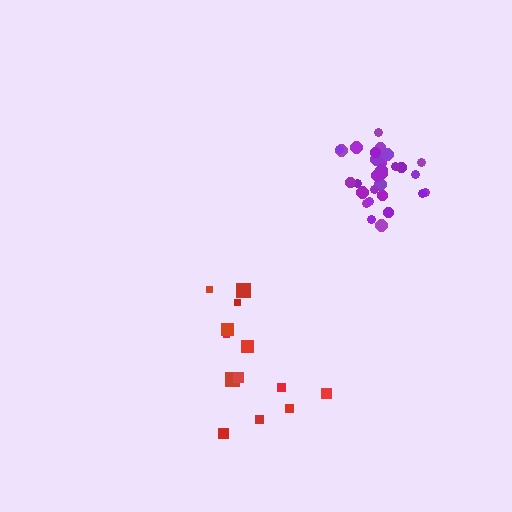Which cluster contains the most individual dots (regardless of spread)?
Purple (29).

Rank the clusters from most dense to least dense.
purple, red.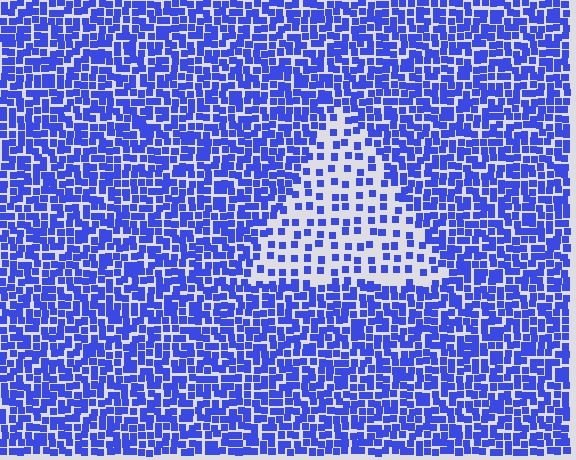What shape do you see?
I see a triangle.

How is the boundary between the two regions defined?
The boundary is defined by a change in element density (approximately 2.4x ratio). All elements are the same color, size, and shape.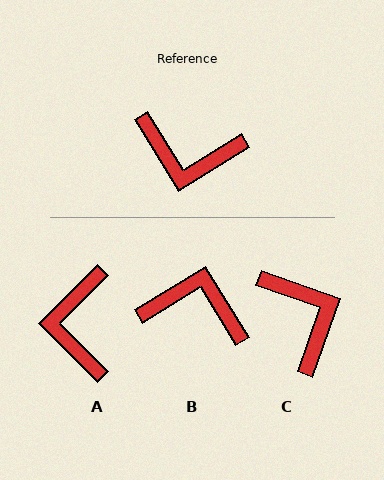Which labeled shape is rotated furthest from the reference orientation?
B, about 180 degrees away.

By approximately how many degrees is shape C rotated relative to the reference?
Approximately 129 degrees counter-clockwise.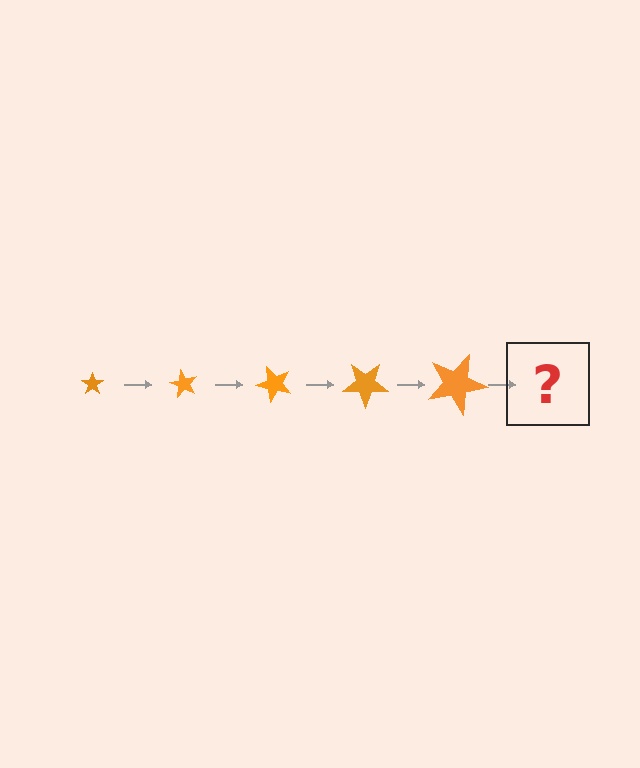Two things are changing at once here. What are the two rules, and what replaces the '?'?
The two rules are that the star grows larger each step and it rotates 60 degrees each step. The '?' should be a star, larger than the previous one and rotated 300 degrees from the start.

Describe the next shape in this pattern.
It should be a star, larger than the previous one and rotated 300 degrees from the start.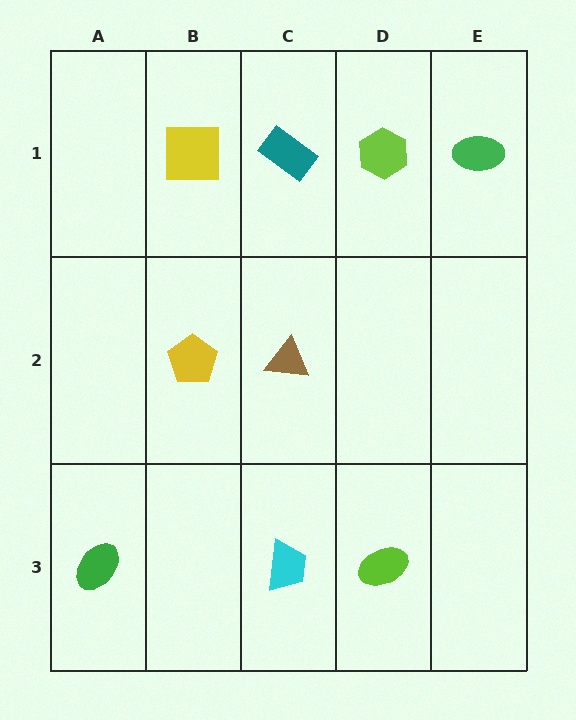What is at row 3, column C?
A cyan trapezoid.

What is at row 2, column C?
A brown triangle.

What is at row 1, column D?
A lime hexagon.